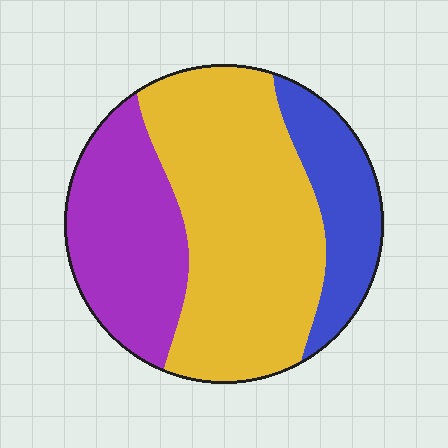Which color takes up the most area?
Yellow, at roughly 55%.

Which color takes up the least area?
Blue, at roughly 20%.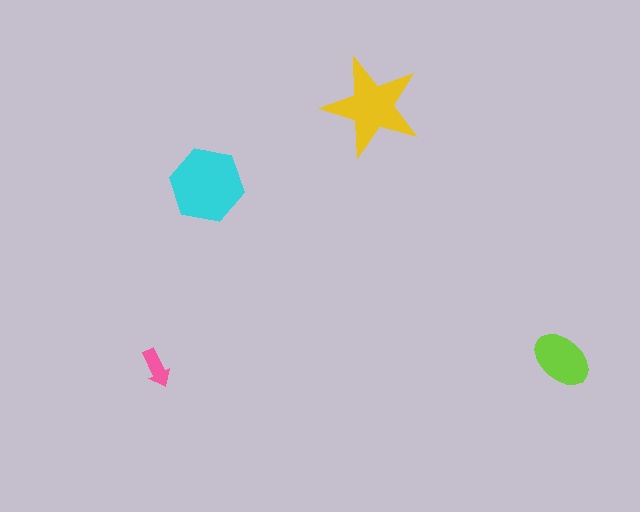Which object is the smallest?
The pink arrow.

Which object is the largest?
The cyan hexagon.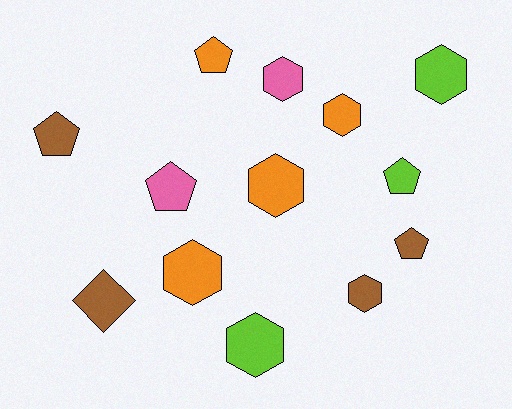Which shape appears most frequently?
Hexagon, with 7 objects.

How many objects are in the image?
There are 13 objects.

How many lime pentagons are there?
There is 1 lime pentagon.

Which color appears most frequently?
Orange, with 4 objects.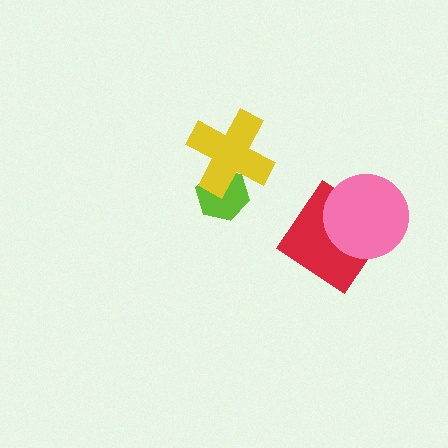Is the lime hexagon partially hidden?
Yes, it is partially covered by another shape.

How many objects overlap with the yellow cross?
1 object overlaps with the yellow cross.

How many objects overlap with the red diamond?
1 object overlaps with the red diamond.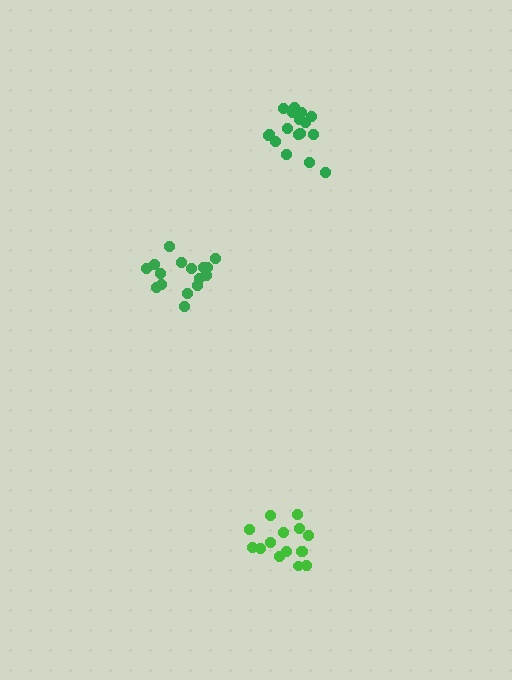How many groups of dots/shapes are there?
There are 3 groups.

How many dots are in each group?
Group 1: 18 dots, Group 2: 15 dots, Group 3: 16 dots (49 total).